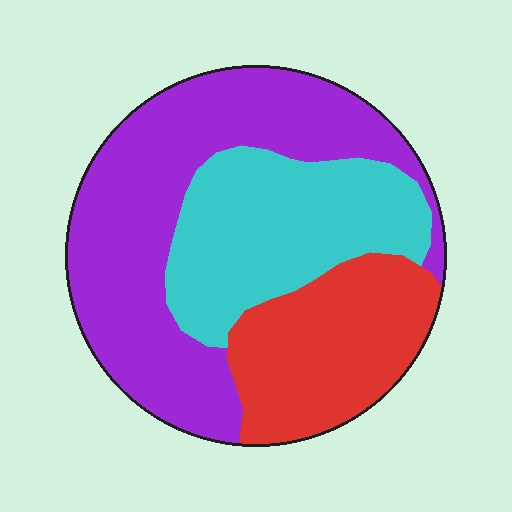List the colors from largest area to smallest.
From largest to smallest: purple, cyan, red.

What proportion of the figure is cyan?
Cyan takes up between a quarter and a half of the figure.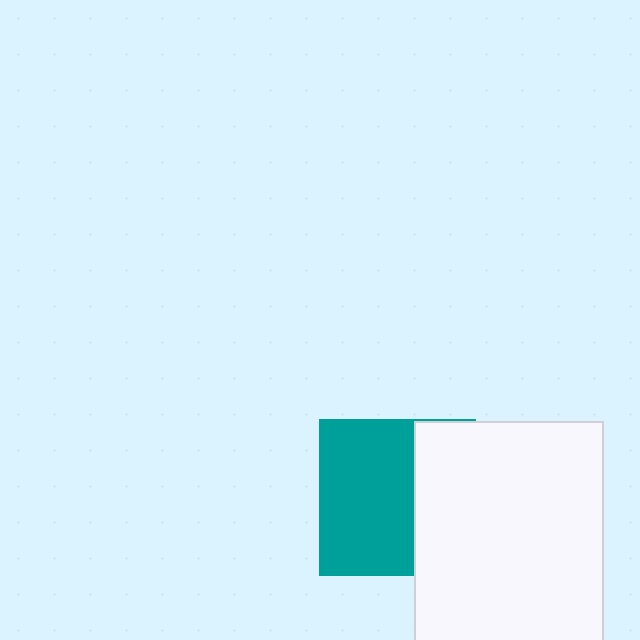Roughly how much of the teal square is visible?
About half of it is visible (roughly 61%).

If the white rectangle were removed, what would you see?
You would see the complete teal square.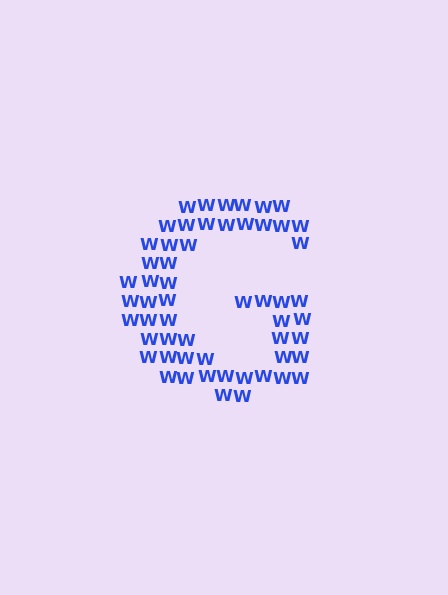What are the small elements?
The small elements are letter W's.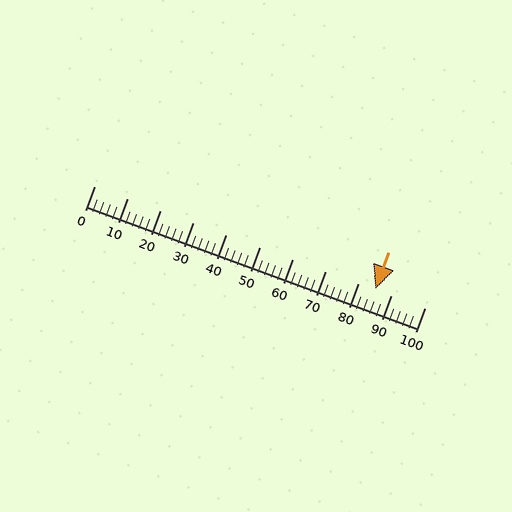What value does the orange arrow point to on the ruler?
The orange arrow points to approximately 85.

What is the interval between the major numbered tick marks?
The major tick marks are spaced 10 units apart.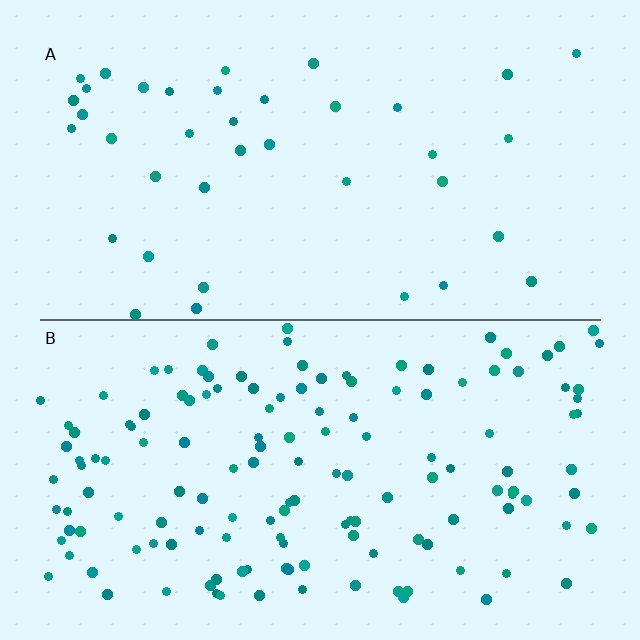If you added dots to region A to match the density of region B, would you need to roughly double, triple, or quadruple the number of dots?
Approximately quadruple.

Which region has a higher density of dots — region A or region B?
B (the bottom).